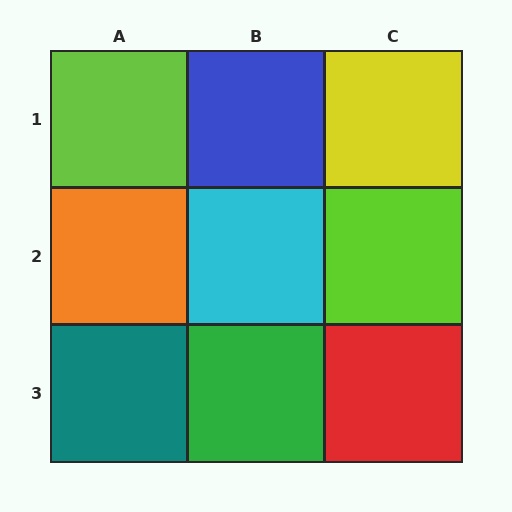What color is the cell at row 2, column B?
Cyan.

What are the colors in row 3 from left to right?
Teal, green, red.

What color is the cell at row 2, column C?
Lime.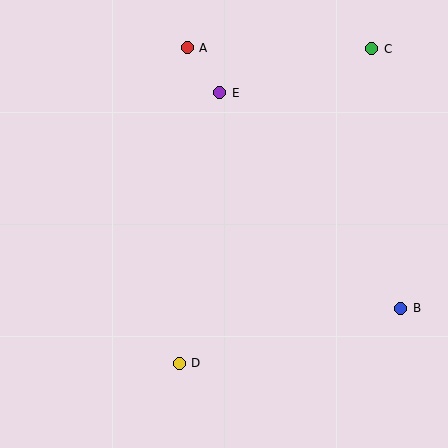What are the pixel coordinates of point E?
Point E is at (220, 93).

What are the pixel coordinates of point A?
Point A is at (187, 48).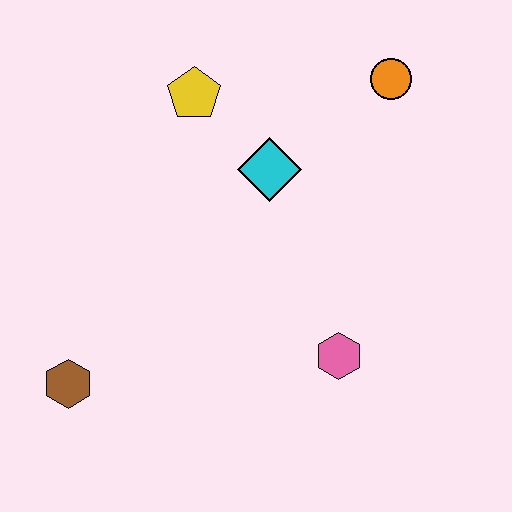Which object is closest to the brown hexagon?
The pink hexagon is closest to the brown hexagon.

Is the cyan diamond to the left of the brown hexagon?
No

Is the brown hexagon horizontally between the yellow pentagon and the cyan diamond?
No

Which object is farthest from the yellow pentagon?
The brown hexagon is farthest from the yellow pentagon.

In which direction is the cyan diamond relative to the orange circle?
The cyan diamond is to the left of the orange circle.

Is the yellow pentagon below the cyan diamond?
No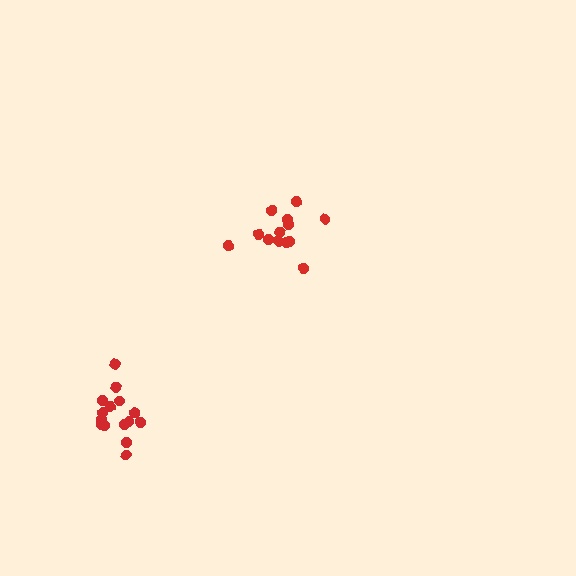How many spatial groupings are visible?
There are 2 spatial groupings.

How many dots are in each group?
Group 1: 13 dots, Group 2: 15 dots (28 total).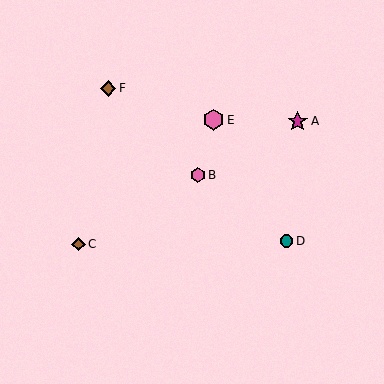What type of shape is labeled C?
Shape C is a brown diamond.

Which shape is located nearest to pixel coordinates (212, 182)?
The pink hexagon (labeled B) at (198, 175) is nearest to that location.